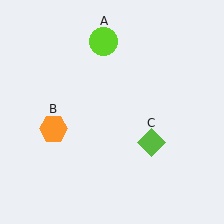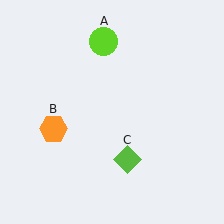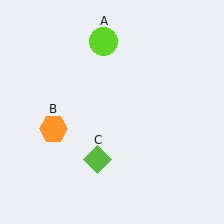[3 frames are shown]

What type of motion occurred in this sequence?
The lime diamond (object C) rotated clockwise around the center of the scene.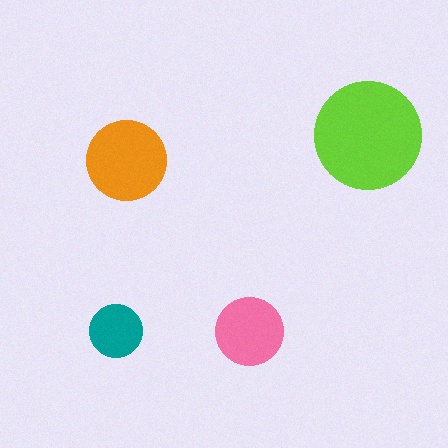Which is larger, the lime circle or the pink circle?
The lime one.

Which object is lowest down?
The pink circle is bottommost.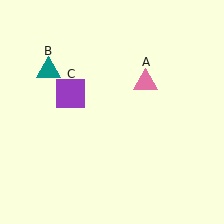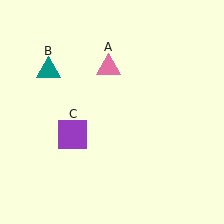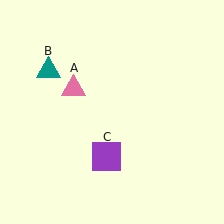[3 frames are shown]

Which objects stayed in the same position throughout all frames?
Teal triangle (object B) remained stationary.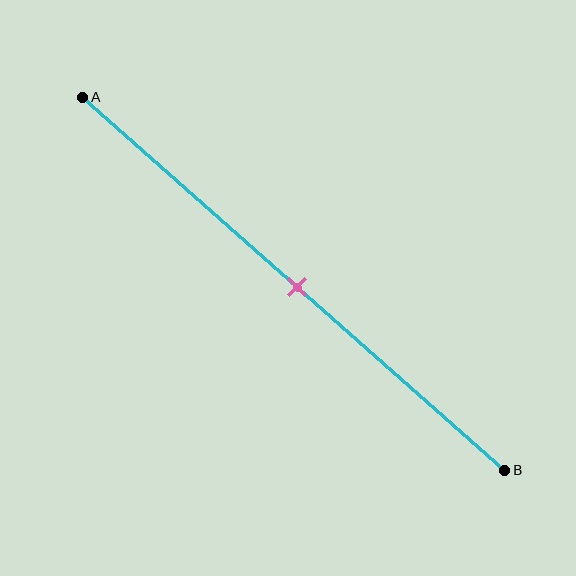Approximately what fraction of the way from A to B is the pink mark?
The pink mark is approximately 50% of the way from A to B.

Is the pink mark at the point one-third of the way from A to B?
No, the mark is at about 50% from A, not at the 33% one-third point.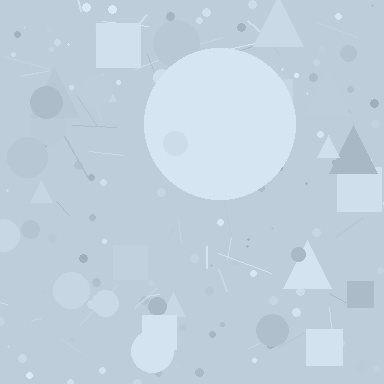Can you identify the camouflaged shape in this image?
The camouflaged shape is a circle.